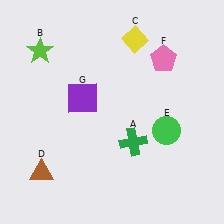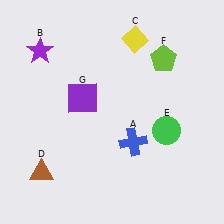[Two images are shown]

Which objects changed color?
A changed from green to blue. B changed from lime to purple. F changed from pink to lime.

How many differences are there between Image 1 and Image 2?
There are 3 differences between the two images.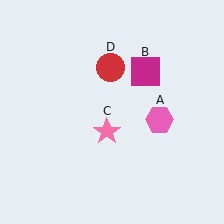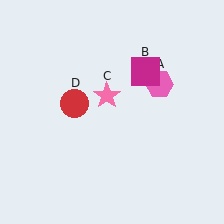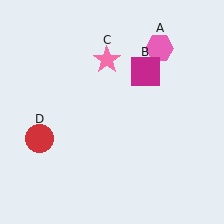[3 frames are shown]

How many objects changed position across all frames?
3 objects changed position: pink hexagon (object A), pink star (object C), red circle (object D).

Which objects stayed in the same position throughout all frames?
Magenta square (object B) remained stationary.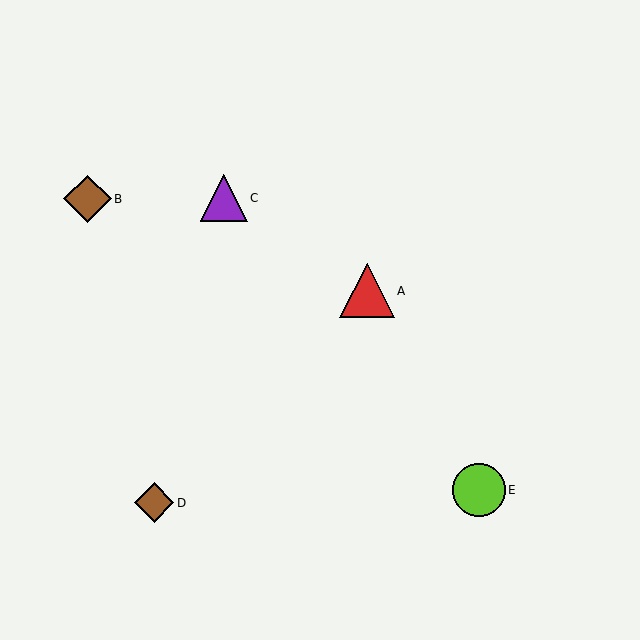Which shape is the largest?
The red triangle (labeled A) is the largest.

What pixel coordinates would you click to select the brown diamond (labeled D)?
Click at (154, 503) to select the brown diamond D.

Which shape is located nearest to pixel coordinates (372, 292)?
The red triangle (labeled A) at (367, 291) is nearest to that location.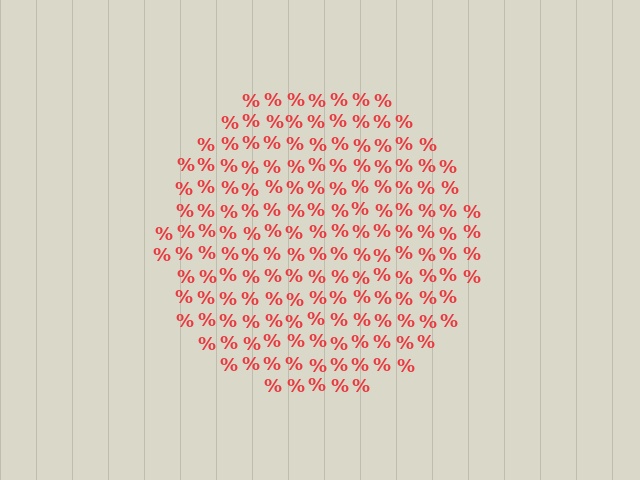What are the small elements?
The small elements are percent signs.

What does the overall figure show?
The overall figure shows a circle.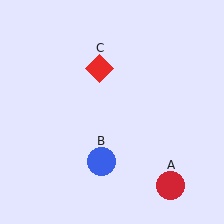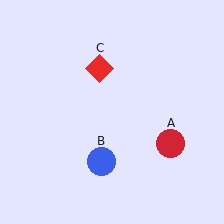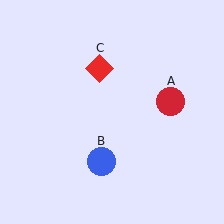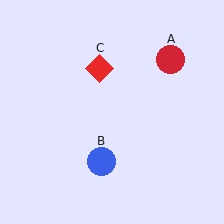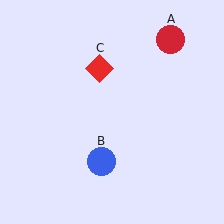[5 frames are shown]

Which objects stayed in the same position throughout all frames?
Blue circle (object B) and red diamond (object C) remained stationary.